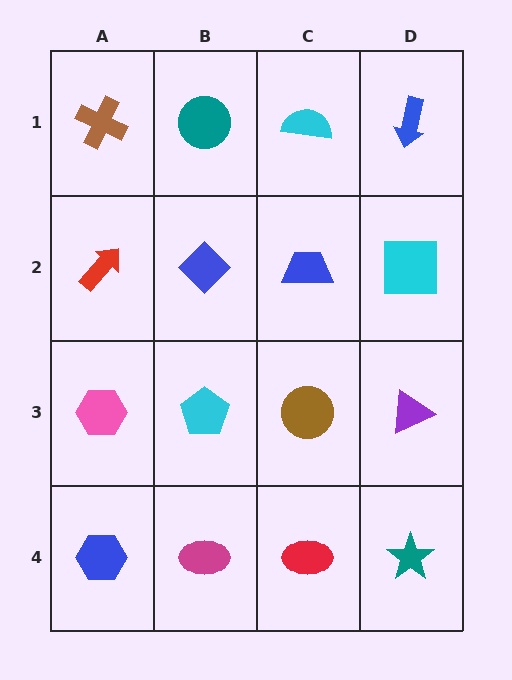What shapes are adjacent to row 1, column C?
A blue trapezoid (row 2, column C), a teal circle (row 1, column B), a blue arrow (row 1, column D).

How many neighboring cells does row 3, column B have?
4.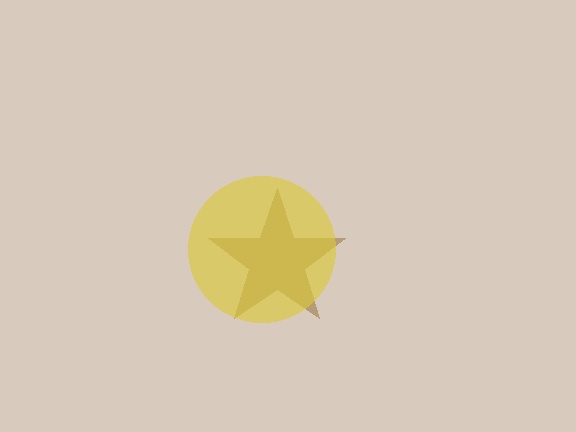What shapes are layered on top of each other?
The layered shapes are: a brown star, a yellow circle.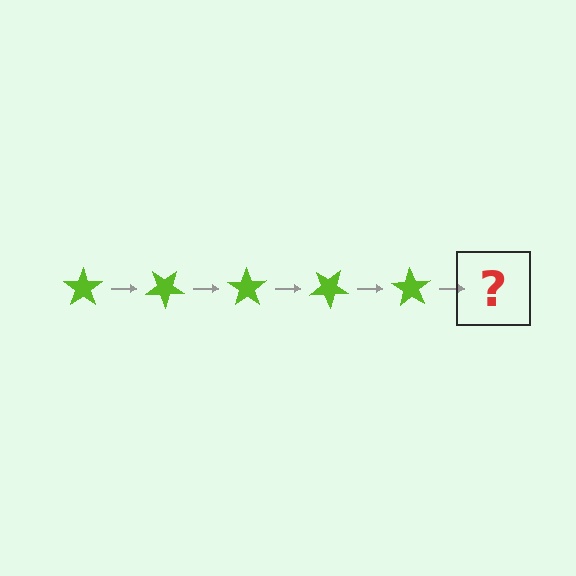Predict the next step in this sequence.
The next step is a lime star rotated 175 degrees.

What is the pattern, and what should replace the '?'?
The pattern is that the star rotates 35 degrees each step. The '?' should be a lime star rotated 175 degrees.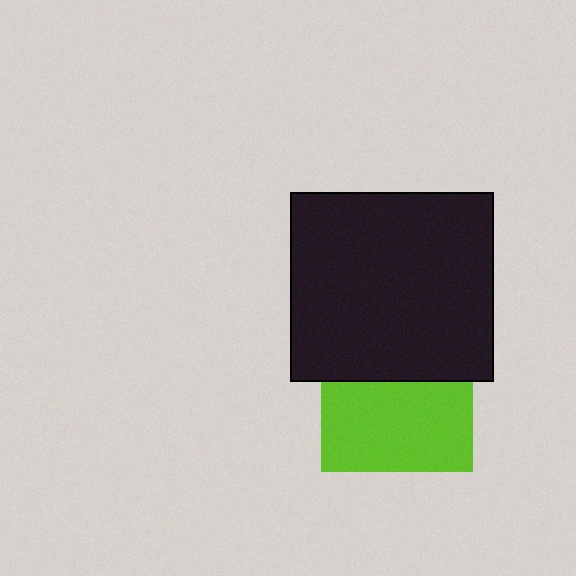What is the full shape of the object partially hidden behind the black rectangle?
The partially hidden object is a lime square.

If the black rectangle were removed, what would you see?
You would see the complete lime square.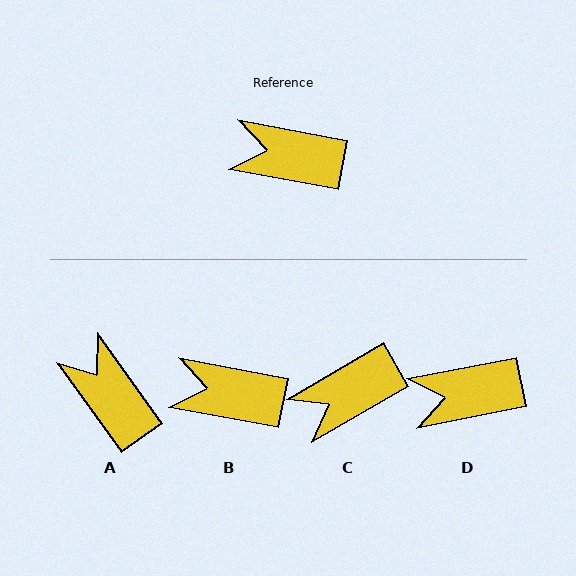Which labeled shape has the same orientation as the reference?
B.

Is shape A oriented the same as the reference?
No, it is off by about 44 degrees.